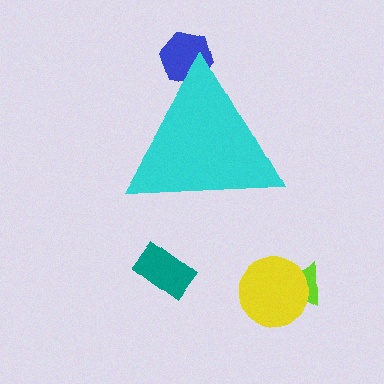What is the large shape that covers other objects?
A cyan triangle.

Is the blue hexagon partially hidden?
Yes, the blue hexagon is partially hidden behind the cyan triangle.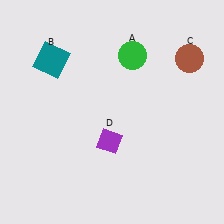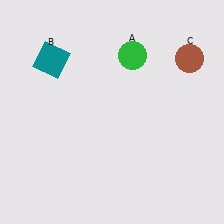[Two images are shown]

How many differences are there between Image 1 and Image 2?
There is 1 difference between the two images.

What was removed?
The purple diamond (D) was removed in Image 2.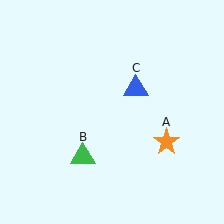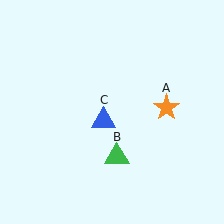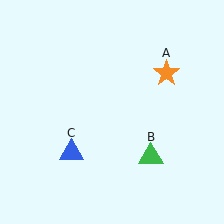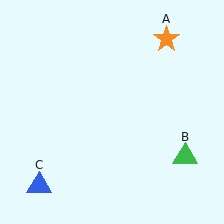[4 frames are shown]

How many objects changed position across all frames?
3 objects changed position: orange star (object A), green triangle (object B), blue triangle (object C).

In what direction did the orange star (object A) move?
The orange star (object A) moved up.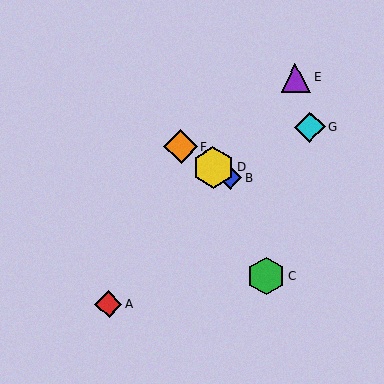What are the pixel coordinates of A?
Object A is at (109, 304).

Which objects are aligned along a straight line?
Objects B, D, F are aligned along a straight line.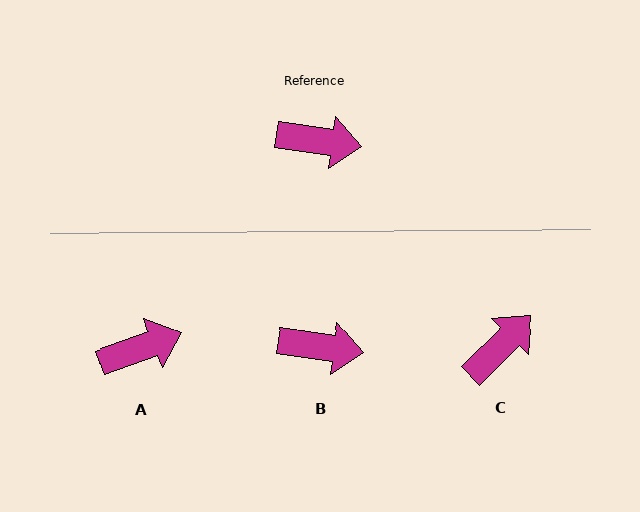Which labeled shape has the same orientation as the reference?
B.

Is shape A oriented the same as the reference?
No, it is off by about 28 degrees.